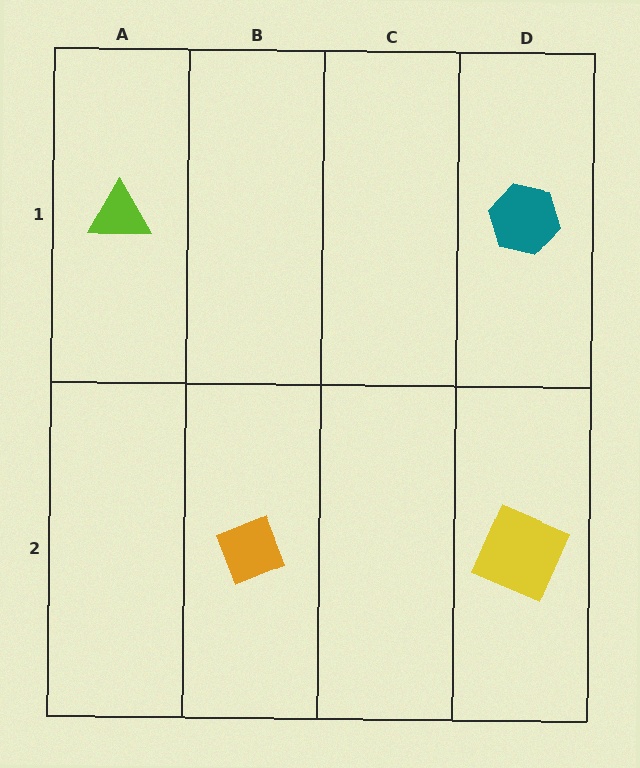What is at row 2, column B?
An orange diamond.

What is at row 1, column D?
A teal hexagon.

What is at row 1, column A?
A lime triangle.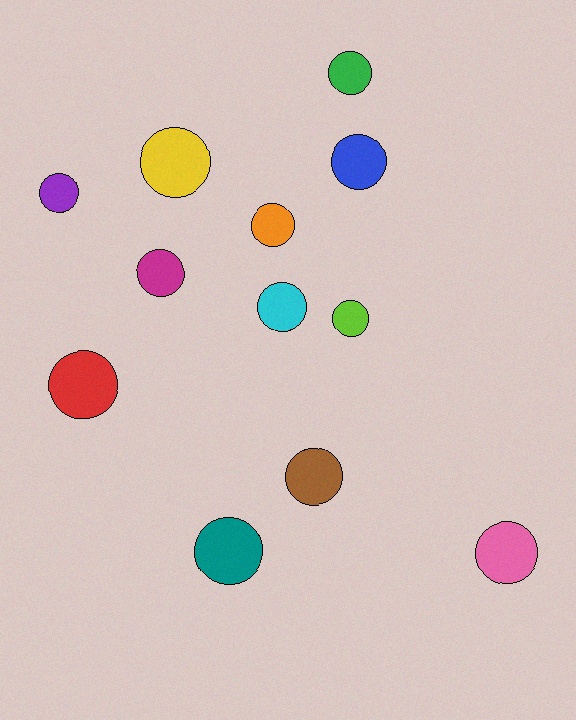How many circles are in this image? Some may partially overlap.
There are 12 circles.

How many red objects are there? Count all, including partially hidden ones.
There is 1 red object.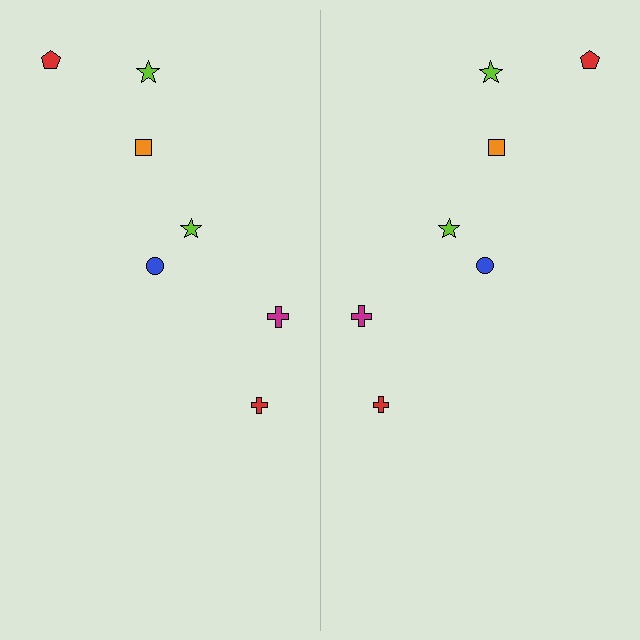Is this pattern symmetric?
Yes, this pattern has bilateral (reflection) symmetry.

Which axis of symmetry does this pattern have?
The pattern has a vertical axis of symmetry running through the center of the image.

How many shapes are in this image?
There are 14 shapes in this image.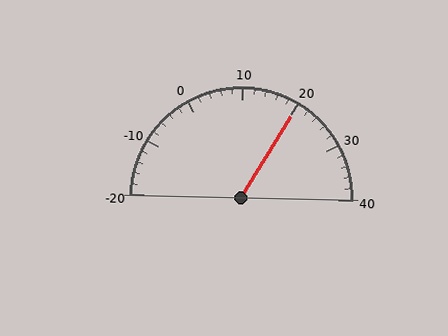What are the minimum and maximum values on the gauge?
The gauge ranges from -20 to 40.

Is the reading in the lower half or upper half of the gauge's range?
The reading is in the upper half of the range (-20 to 40).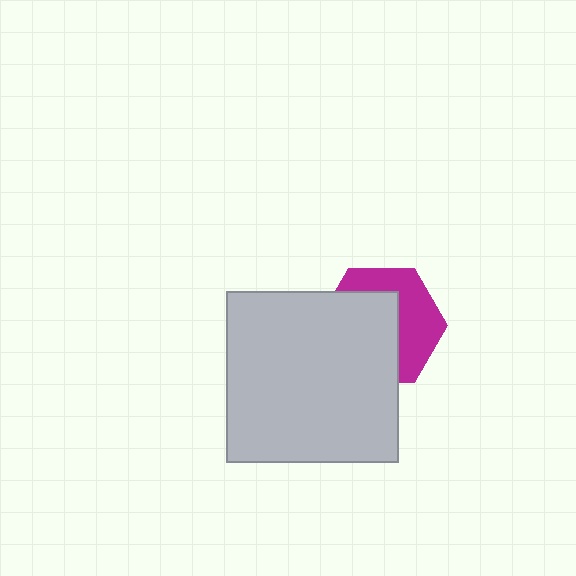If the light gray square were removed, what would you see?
You would see the complete magenta hexagon.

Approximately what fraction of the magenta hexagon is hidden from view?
Roughly 56% of the magenta hexagon is hidden behind the light gray square.